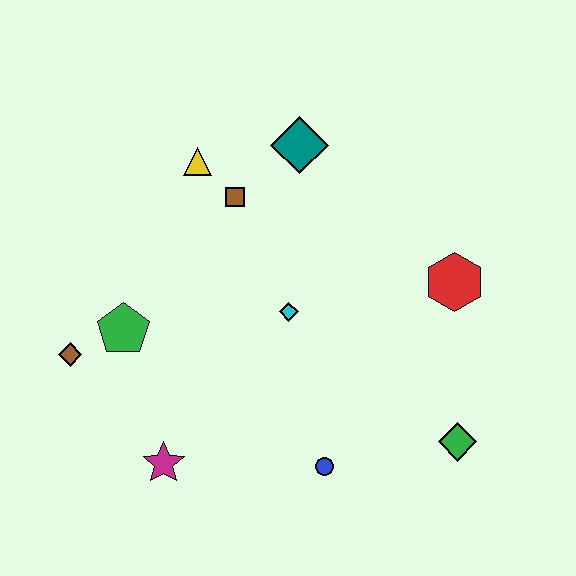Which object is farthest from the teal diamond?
The magenta star is farthest from the teal diamond.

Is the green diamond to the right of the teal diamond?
Yes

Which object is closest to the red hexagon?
The green diamond is closest to the red hexagon.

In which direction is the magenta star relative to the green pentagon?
The magenta star is below the green pentagon.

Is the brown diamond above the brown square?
No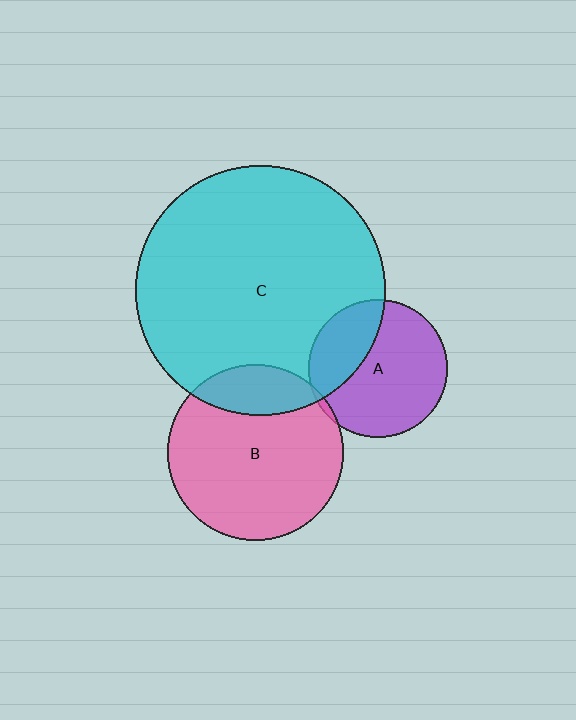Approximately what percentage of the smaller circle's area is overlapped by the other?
Approximately 20%.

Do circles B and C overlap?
Yes.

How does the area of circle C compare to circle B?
Approximately 2.0 times.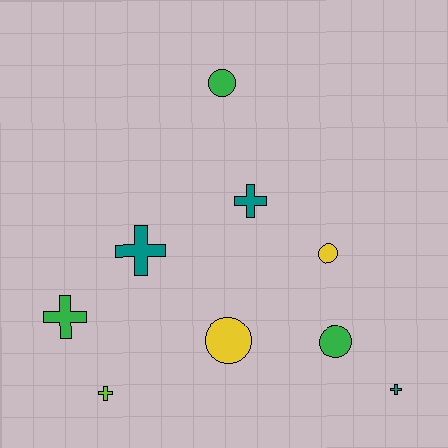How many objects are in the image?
There are 9 objects.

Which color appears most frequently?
Green, with 3 objects.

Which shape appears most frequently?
Cross, with 5 objects.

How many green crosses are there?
There is 1 green cross.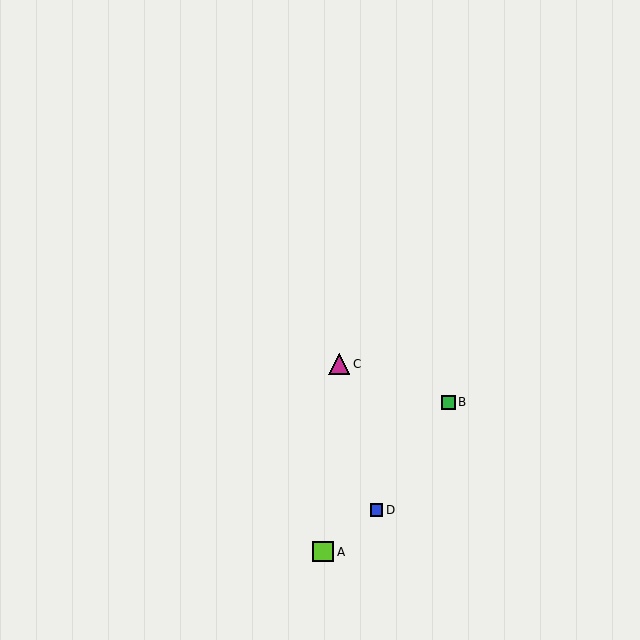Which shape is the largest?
The magenta triangle (labeled C) is the largest.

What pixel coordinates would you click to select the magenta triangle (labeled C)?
Click at (339, 364) to select the magenta triangle C.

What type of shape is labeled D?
Shape D is a blue square.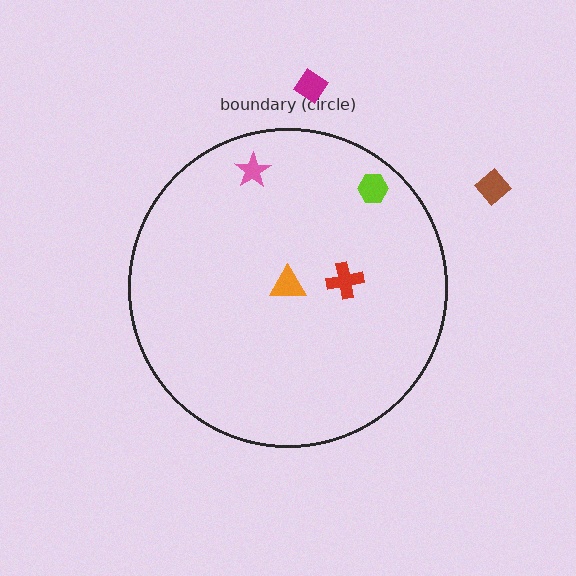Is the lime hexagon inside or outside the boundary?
Inside.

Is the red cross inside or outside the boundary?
Inside.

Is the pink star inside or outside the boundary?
Inside.